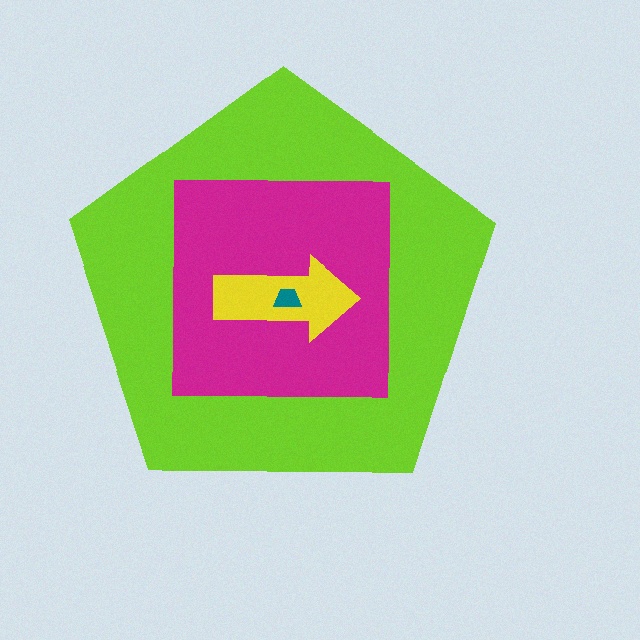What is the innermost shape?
The teal trapezoid.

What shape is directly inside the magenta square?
The yellow arrow.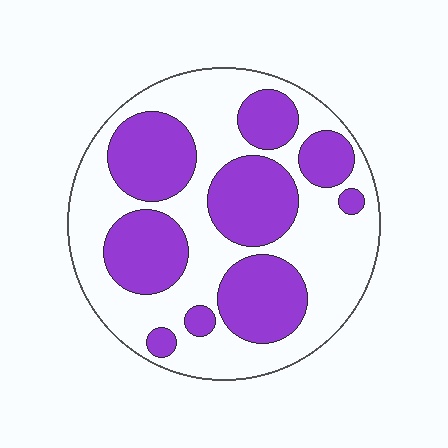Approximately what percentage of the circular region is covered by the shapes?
Approximately 45%.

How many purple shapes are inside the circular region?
9.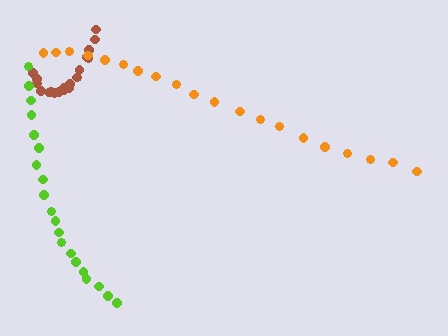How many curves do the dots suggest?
There are 3 distinct paths.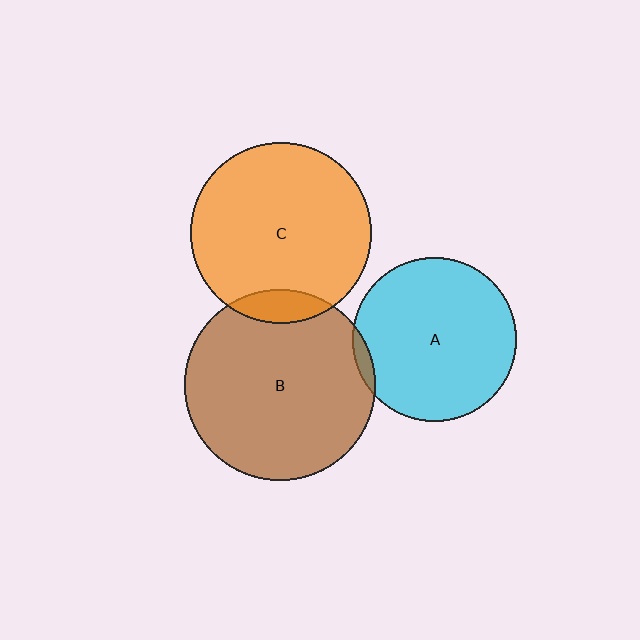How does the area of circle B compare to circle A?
Approximately 1.4 times.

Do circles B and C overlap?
Yes.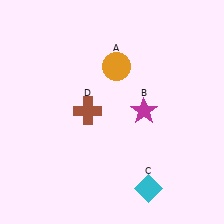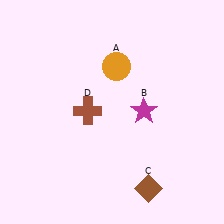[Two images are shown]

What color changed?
The diamond (C) changed from cyan in Image 1 to brown in Image 2.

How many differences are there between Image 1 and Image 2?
There is 1 difference between the two images.